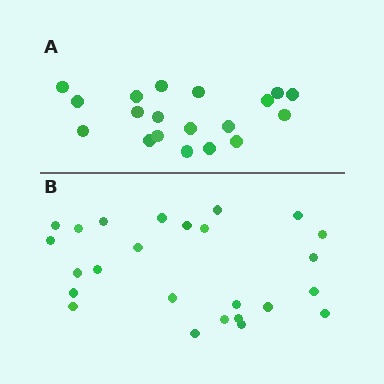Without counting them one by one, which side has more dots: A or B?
Region B (the bottom region) has more dots.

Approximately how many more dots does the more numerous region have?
Region B has about 6 more dots than region A.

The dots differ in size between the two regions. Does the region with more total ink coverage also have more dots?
No. Region A has more total ink coverage because its dots are larger, but region B actually contains more individual dots. Total area can be misleading — the number of items is what matters here.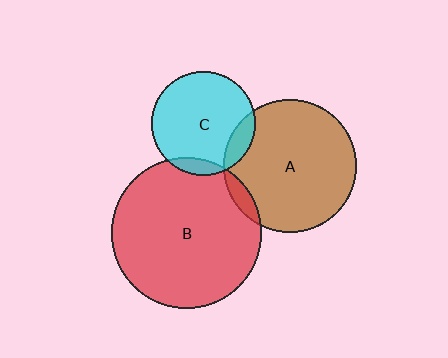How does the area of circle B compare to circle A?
Approximately 1.3 times.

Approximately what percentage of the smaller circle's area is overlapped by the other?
Approximately 10%.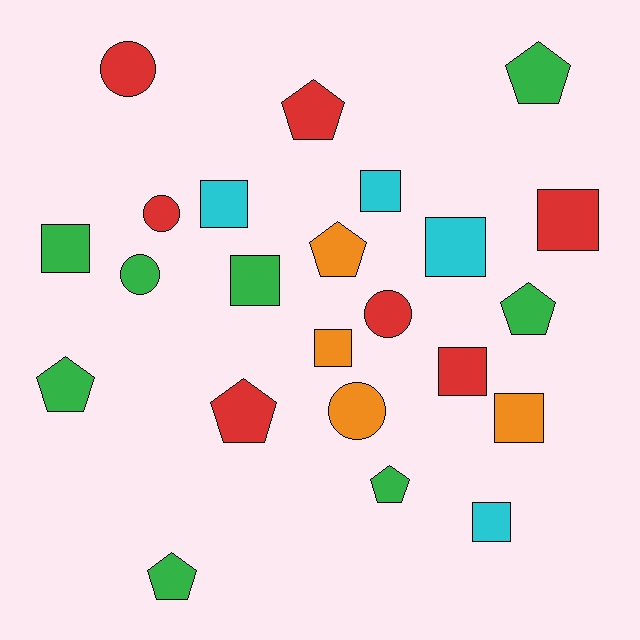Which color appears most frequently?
Green, with 8 objects.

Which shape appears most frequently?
Square, with 10 objects.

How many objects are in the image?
There are 23 objects.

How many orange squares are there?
There are 2 orange squares.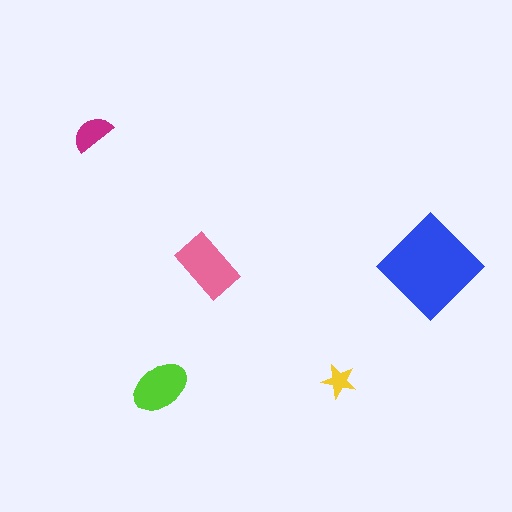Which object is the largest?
The blue diamond.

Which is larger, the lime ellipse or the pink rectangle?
The pink rectangle.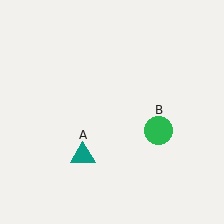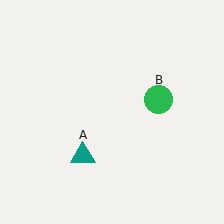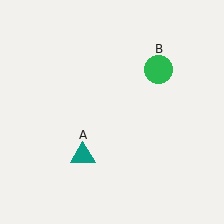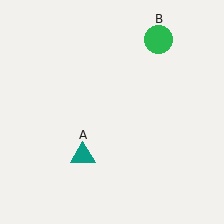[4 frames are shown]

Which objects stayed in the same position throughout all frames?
Teal triangle (object A) remained stationary.